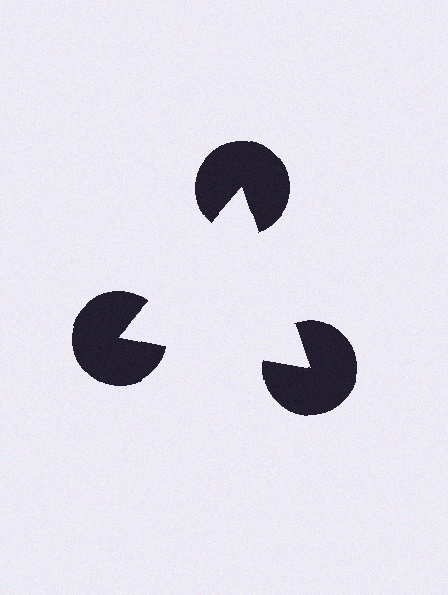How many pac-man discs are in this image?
There are 3 — one at each vertex of the illusory triangle.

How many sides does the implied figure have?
3 sides.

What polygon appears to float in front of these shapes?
An illusory triangle — its edges are inferred from the aligned wedge cuts in the pac-man discs, not physically drawn.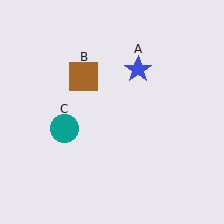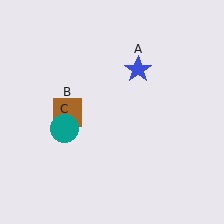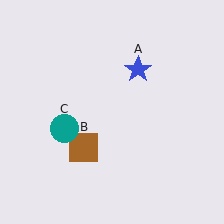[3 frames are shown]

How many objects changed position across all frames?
1 object changed position: brown square (object B).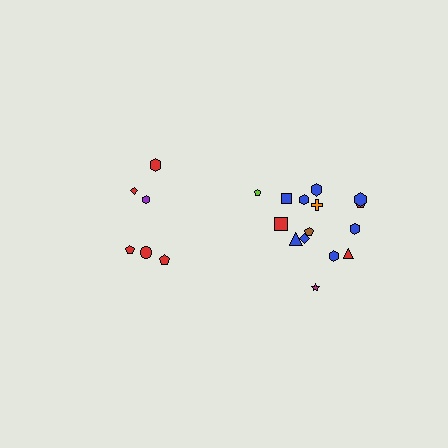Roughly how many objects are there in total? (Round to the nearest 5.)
Roughly 20 objects in total.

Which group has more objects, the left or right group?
The right group.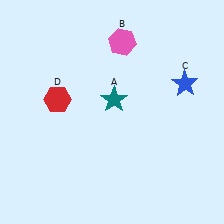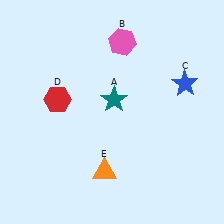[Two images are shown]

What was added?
An orange triangle (E) was added in Image 2.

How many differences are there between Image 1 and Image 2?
There is 1 difference between the two images.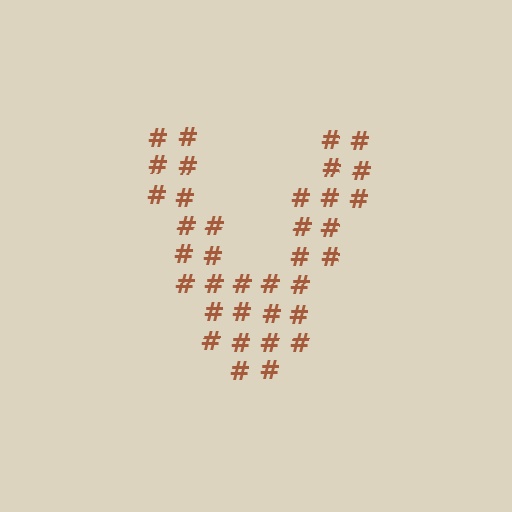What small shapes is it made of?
It is made of small hash symbols.